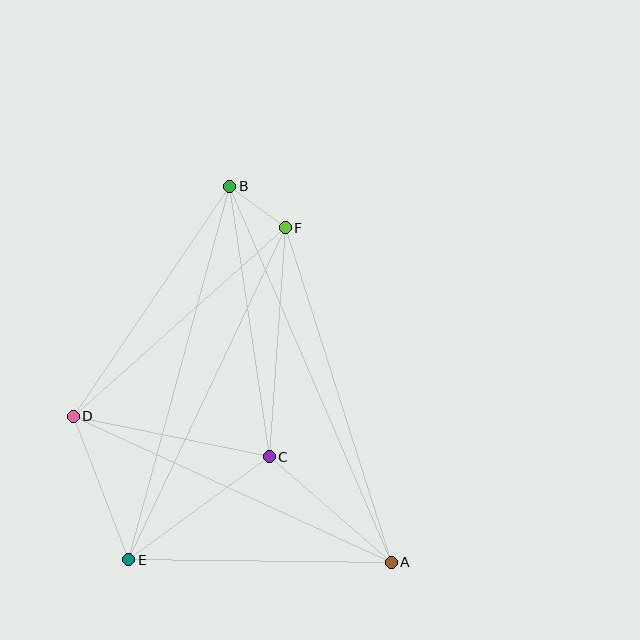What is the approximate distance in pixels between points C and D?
The distance between C and D is approximately 200 pixels.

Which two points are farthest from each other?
Points A and B are farthest from each other.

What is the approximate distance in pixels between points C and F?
The distance between C and F is approximately 229 pixels.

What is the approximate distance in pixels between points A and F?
The distance between A and F is approximately 351 pixels.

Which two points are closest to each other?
Points B and F are closest to each other.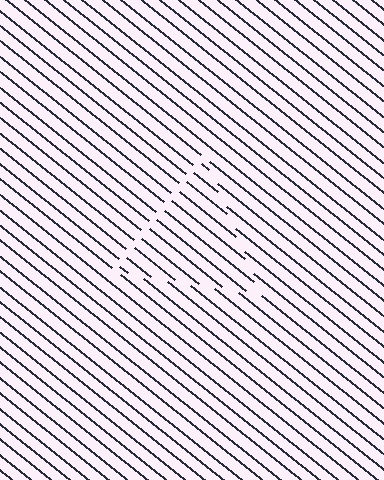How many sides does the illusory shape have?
3 sides — the line-ends trace a triangle.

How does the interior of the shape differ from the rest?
The interior of the shape contains the same grating, shifted by half a period — the contour is defined by the phase discontinuity where line-ends from the inner and outer gratings abut.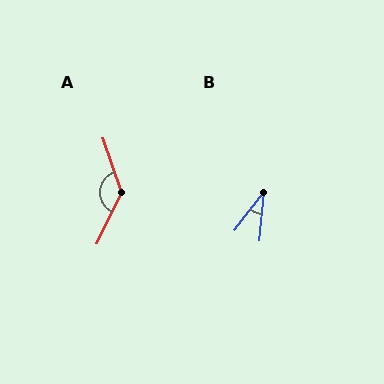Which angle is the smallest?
B, at approximately 32 degrees.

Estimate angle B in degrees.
Approximately 32 degrees.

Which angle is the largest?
A, at approximately 136 degrees.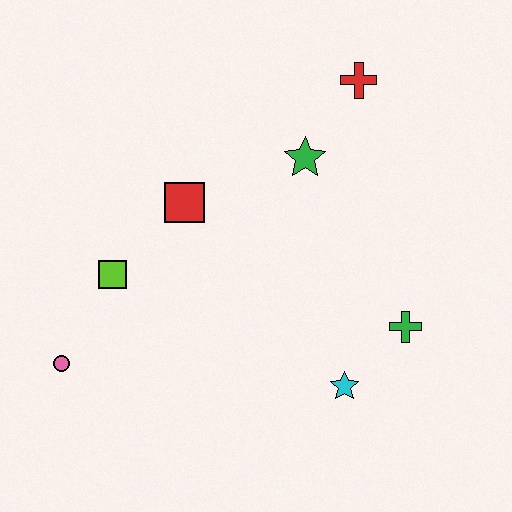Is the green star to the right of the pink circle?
Yes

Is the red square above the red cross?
No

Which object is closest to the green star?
The red cross is closest to the green star.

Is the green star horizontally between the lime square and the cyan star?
Yes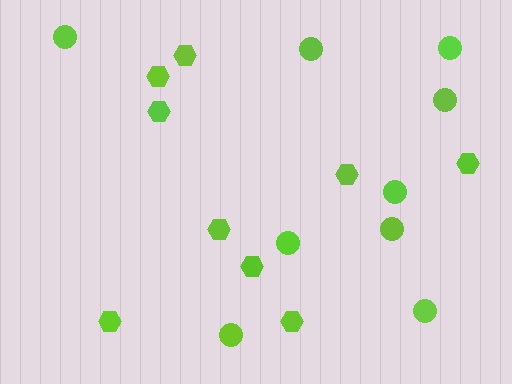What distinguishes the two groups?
There are 2 groups: one group of circles (9) and one group of hexagons (9).